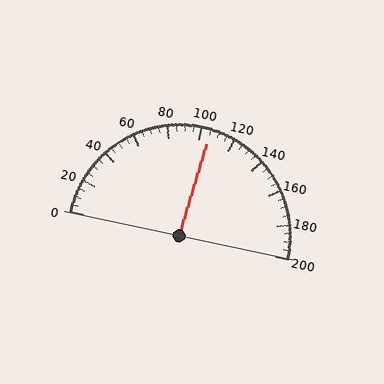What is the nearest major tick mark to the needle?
The nearest major tick mark is 100.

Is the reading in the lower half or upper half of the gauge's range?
The reading is in the upper half of the range (0 to 200).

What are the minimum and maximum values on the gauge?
The gauge ranges from 0 to 200.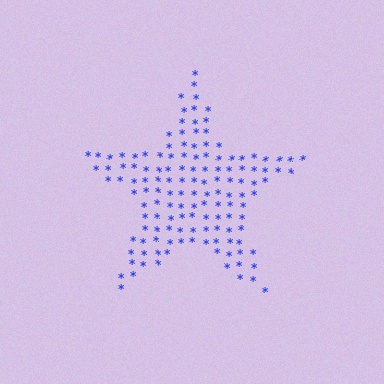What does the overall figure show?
The overall figure shows a star.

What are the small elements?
The small elements are asterisks.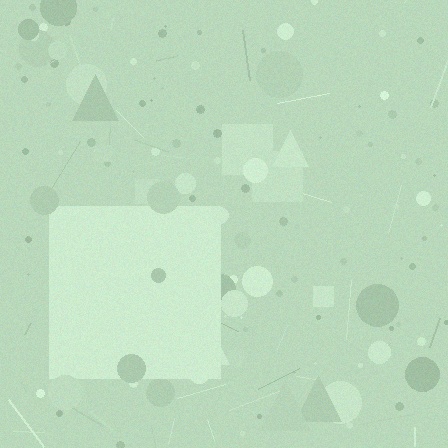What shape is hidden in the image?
A square is hidden in the image.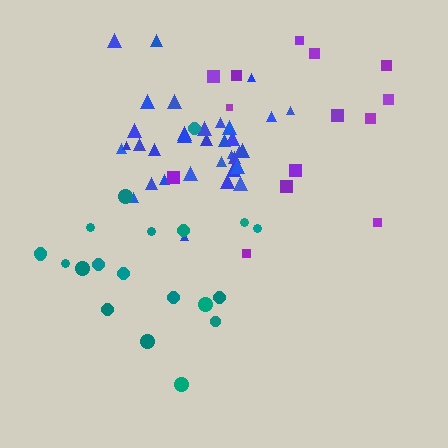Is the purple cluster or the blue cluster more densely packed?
Blue.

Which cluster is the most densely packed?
Blue.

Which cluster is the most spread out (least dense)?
Purple.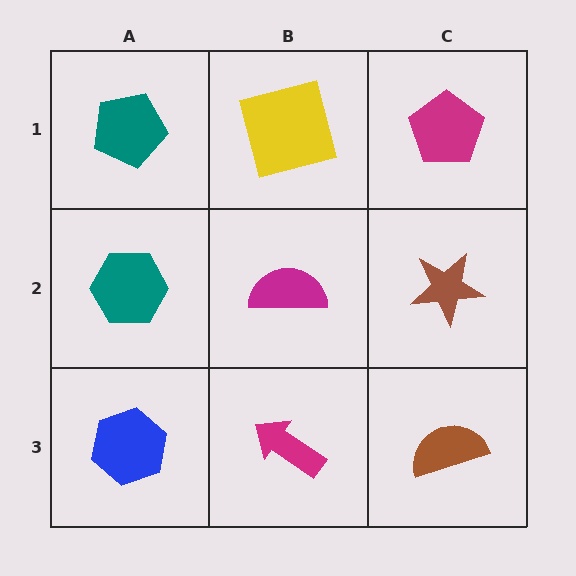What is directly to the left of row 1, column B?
A teal pentagon.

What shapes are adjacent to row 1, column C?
A brown star (row 2, column C), a yellow square (row 1, column B).